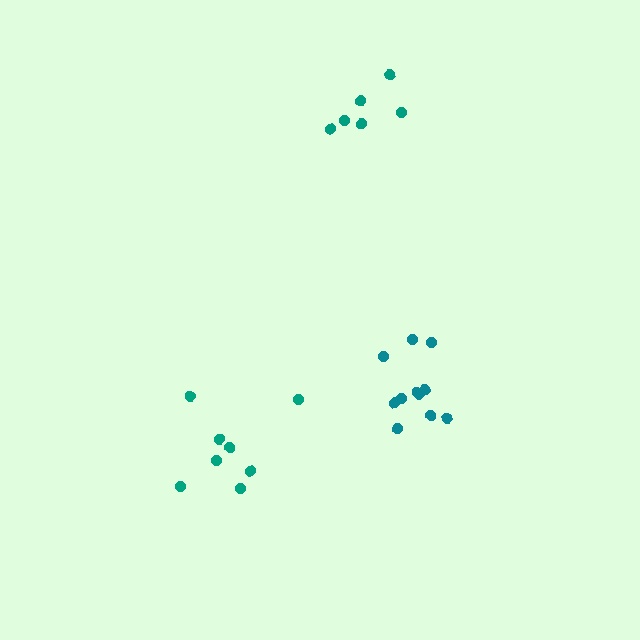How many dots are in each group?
Group 1: 11 dots, Group 2: 6 dots, Group 3: 8 dots (25 total).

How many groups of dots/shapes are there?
There are 3 groups.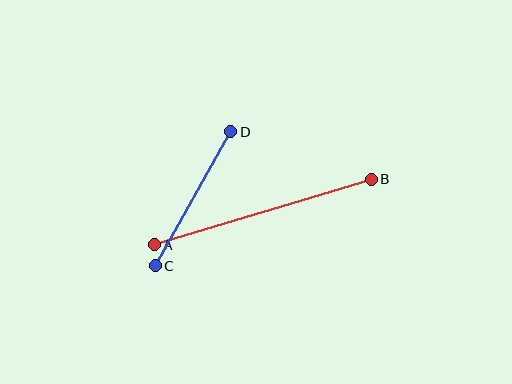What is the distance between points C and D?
The distance is approximately 154 pixels.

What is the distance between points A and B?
The distance is approximately 227 pixels.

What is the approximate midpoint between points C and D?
The midpoint is at approximately (193, 199) pixels.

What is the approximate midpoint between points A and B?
The midpoint is at approximately (263, 212) pixels.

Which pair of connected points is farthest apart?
Points A and B are farthest apart.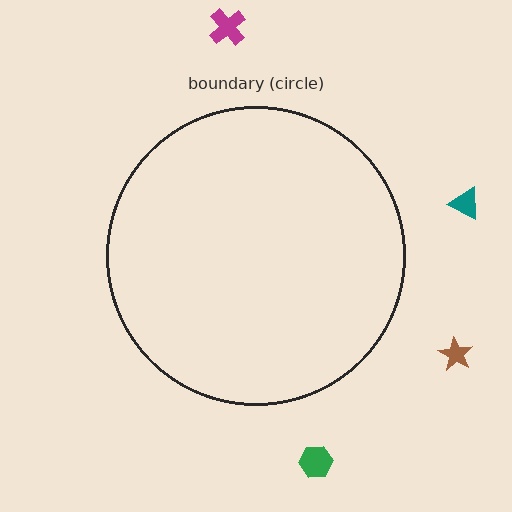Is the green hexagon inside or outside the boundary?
Outside.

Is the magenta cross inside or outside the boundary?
Outside.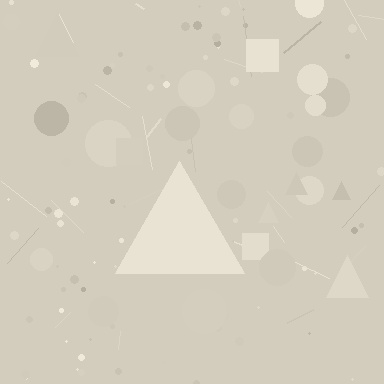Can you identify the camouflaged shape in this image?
The camouflaged shape is a triangle.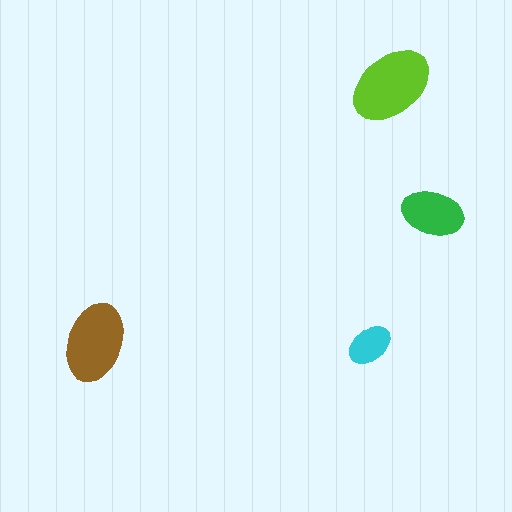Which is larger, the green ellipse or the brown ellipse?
The brown one.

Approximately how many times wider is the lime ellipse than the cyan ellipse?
About 2 times wider.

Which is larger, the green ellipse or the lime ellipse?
The lime one.